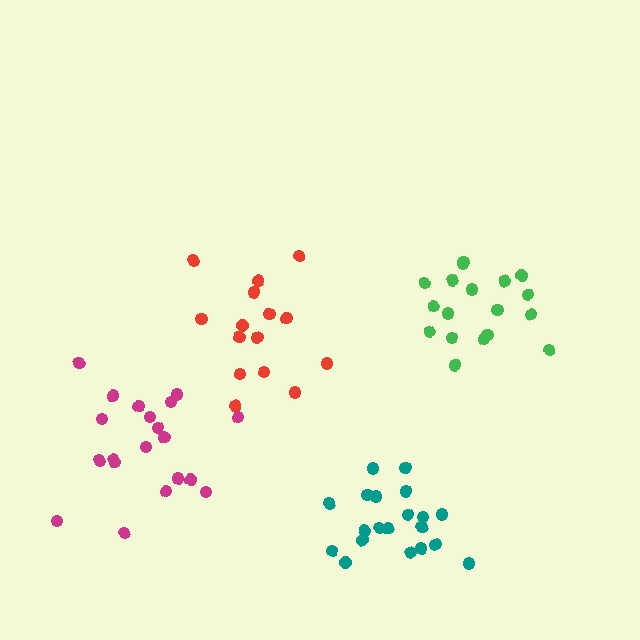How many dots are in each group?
Group 1: 18 dots, Group 2: 15 dots, Group 3: 20 dots, Group 4: 20 dots (73 total).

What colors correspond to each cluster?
The clusters are colored: green, red, magenta, teal.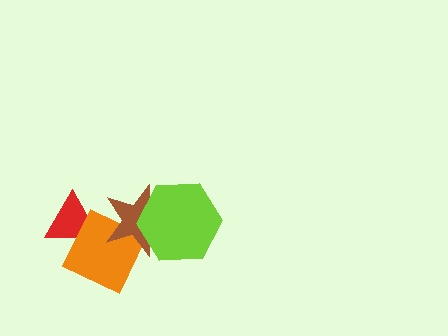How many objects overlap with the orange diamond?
2 objects overlap with the orange diamond.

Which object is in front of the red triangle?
The orange diamond is in front of the red triangle.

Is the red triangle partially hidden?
Yes, it is partially covered by another shape.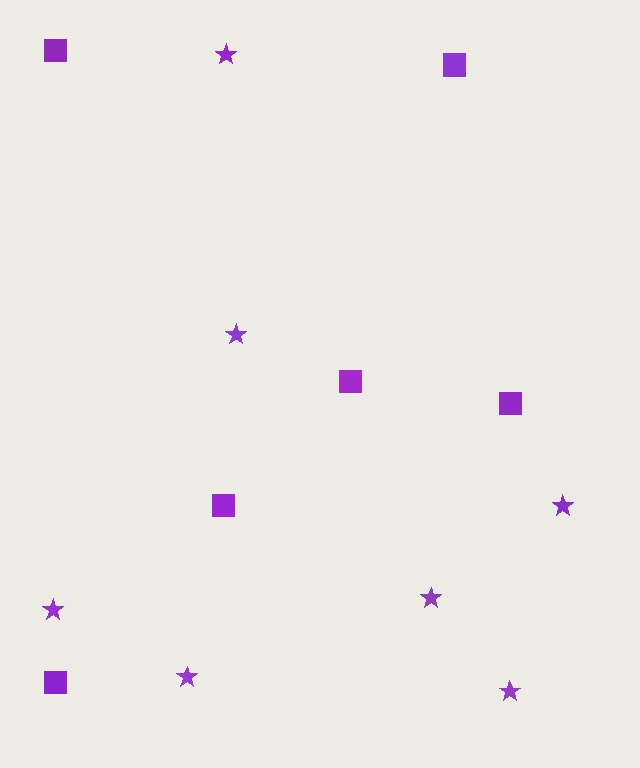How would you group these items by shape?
There are 2 groups: one group of squares (6) and one group of stars (7).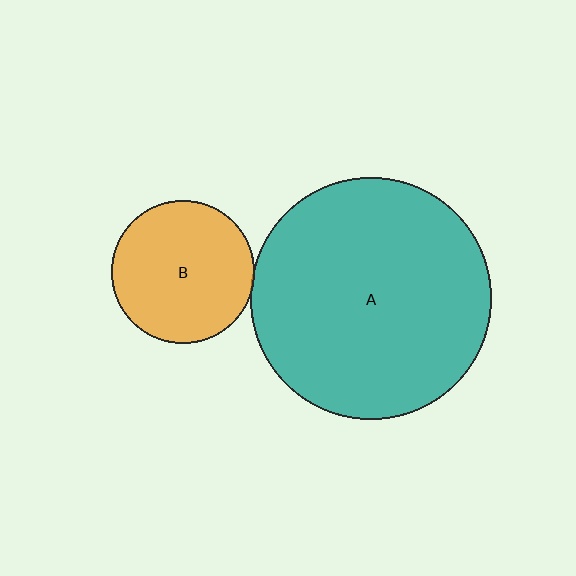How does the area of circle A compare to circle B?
Approximately 2.9 times.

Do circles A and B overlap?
Yes.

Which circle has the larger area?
Circle A (teal).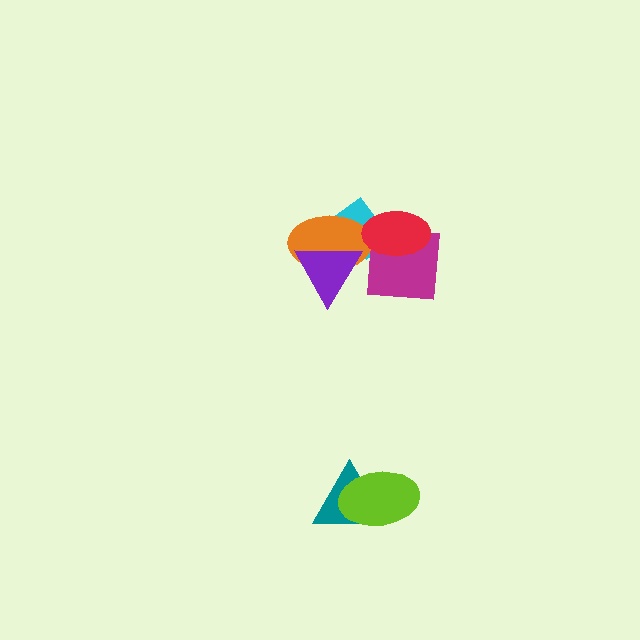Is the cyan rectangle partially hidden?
Yes, it is partially covered by another shape.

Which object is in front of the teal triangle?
The lime ellipse is in front of the teal triangle.